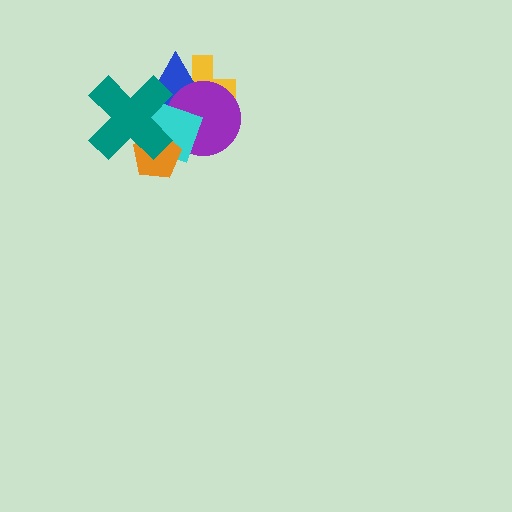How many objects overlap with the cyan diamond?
5 objects overlap with the cyan diamond.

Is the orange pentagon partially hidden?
Yes, it is partially covered by another shape.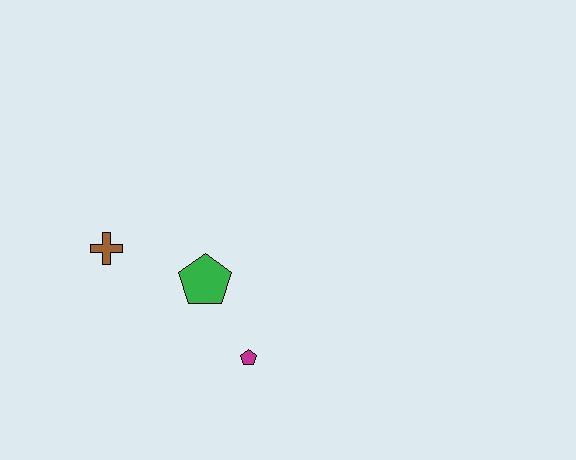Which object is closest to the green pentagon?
The magenta pentagon is closest to the green pentagon.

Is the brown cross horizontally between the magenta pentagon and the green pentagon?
No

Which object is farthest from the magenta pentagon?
The brown cross is farthest from the magenta pentagon.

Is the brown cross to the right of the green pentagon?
No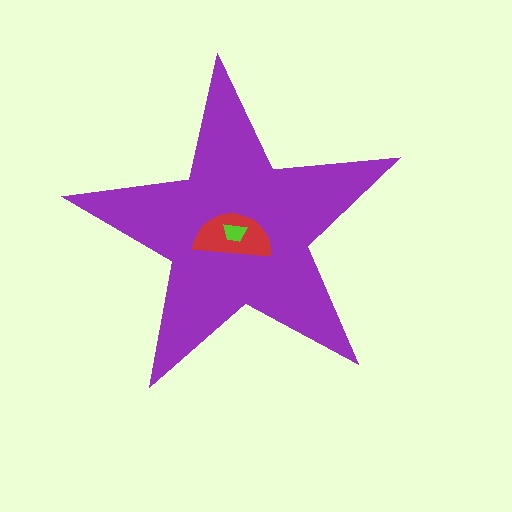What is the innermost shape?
The lime trapezoid.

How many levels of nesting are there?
3.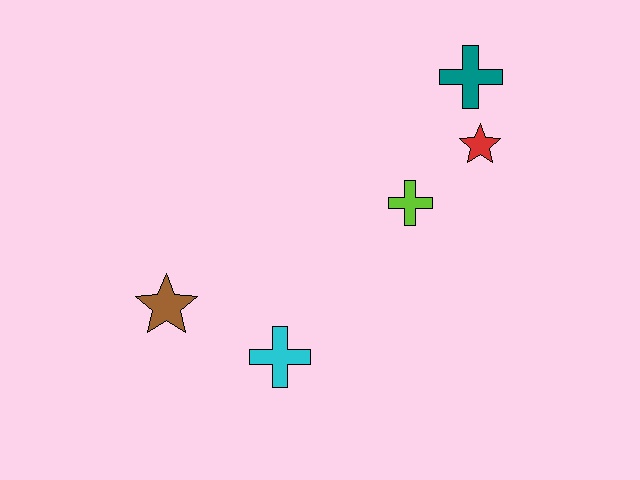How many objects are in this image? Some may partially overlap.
There are 5 objects.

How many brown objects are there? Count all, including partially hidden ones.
There is 1 brown object.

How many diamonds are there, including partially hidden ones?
There are no diamonds.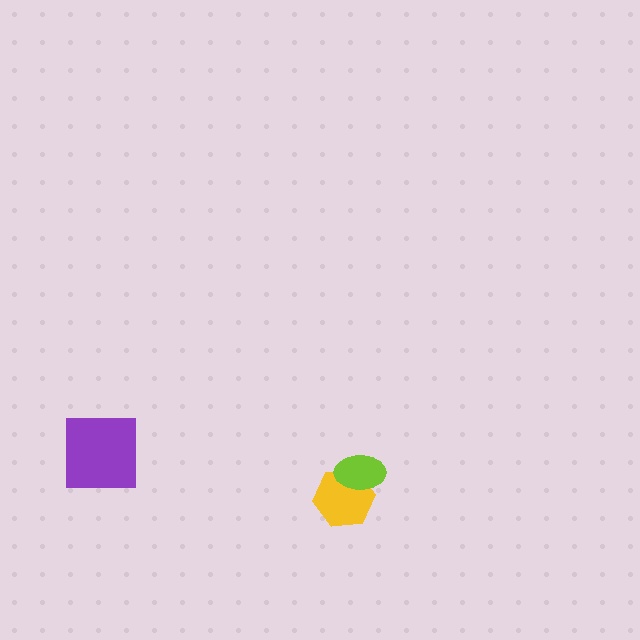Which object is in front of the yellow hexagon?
The lime ellipse is in front of the yellow hexagon.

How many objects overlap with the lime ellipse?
1 object overlaps with the lime ellipse.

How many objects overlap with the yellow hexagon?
1 object overlaps with the yellow hexagon.